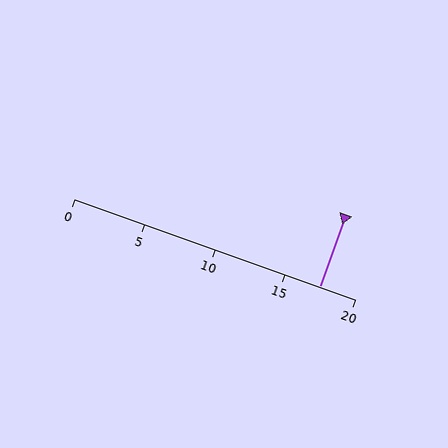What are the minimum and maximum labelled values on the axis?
The axis runs from 0 to 20.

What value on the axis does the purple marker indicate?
The marker indicates approximately 17.5.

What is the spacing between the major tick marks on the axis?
The major ticks are spaced 5 apart.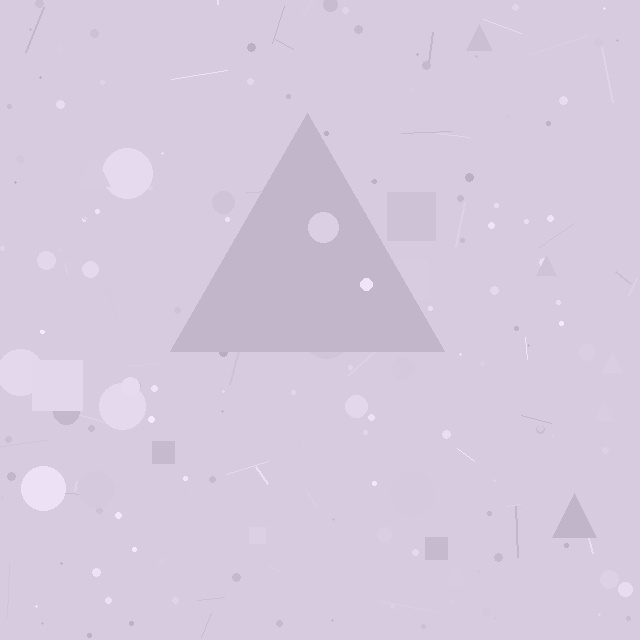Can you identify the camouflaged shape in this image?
The camouflaged shape is a triangle.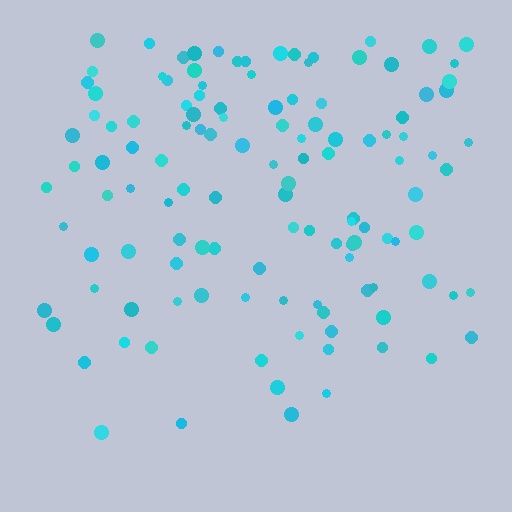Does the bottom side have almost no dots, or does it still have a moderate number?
Still a moderate number, just noticeably fewer than the top.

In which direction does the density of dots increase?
From bottom to top, with the top side densest.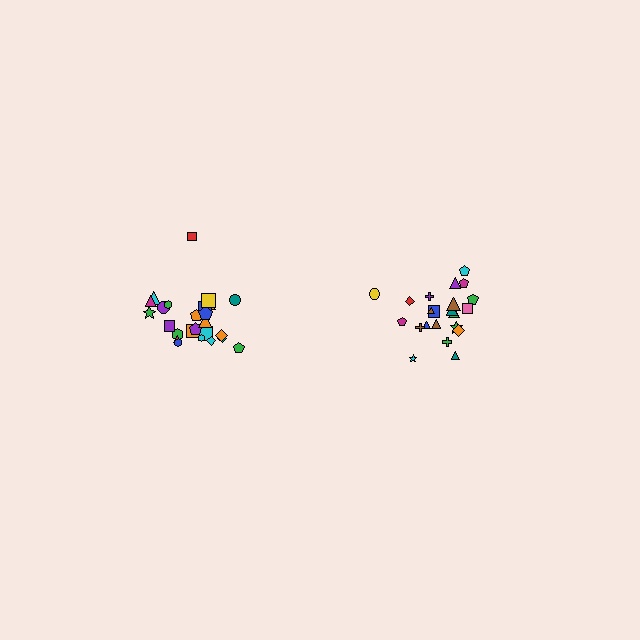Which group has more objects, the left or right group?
The left group.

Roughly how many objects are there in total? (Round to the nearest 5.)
Roughly 45 objects in total.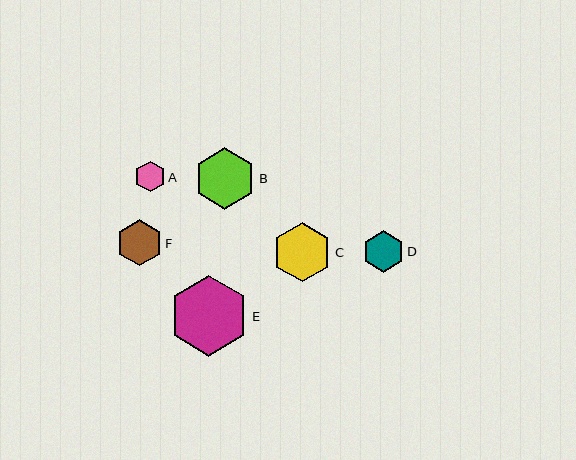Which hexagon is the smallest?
Hexagon A is the smallest with a size of approximately 31 pixels.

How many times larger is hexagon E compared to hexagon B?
Hexagon E is approximately 1.3 times the size of hexagon B.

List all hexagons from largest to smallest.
From largest to smallest: E, B, C, F, D, A.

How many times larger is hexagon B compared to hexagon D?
Hexagon B is approximately 1.5 times the size of hexagon D.